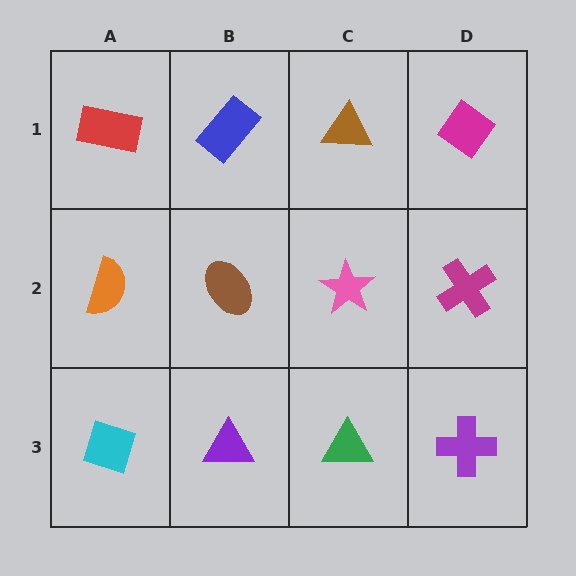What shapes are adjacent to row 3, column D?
A magenta cross (row 2, column D), a green triangle (row 3, column C).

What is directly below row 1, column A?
An orange semicircle.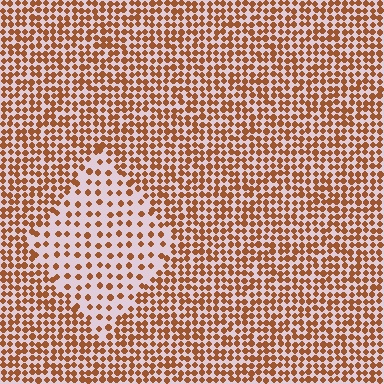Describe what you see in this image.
The image contains small brown elements arranged at two different densities. A diamond-shaped region is visible where the elements are less densely packed than the surrounding area.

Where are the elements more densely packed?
The elements are more densely packed outside the diamond boundary.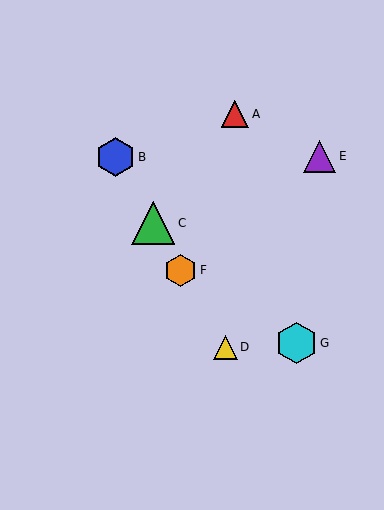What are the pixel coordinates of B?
Object B is at (115, 157).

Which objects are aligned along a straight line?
Objects B, C, D, F are aligned along a straight line.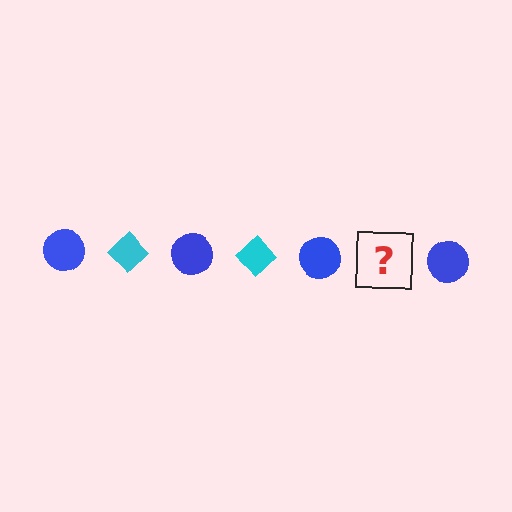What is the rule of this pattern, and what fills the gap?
The rule is that the pattern alternates between blue circle and cyan diamond. The gap should be filled with a cyan diamond.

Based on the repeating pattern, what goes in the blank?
The blank should be a cyan diamond.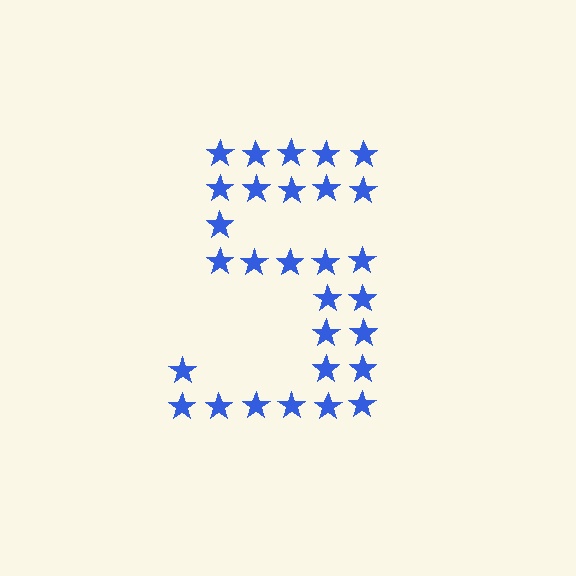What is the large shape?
The large shape is the digit 5.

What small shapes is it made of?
It is made of small stars.